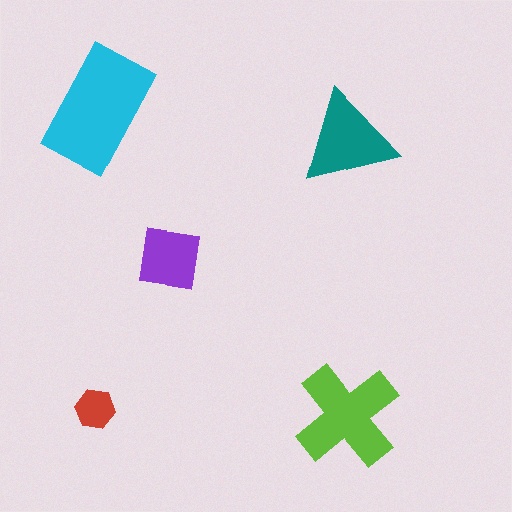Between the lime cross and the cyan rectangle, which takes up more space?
The cyan rectangle.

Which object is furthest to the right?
The lime cross is rightmost.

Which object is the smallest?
The red hexagon.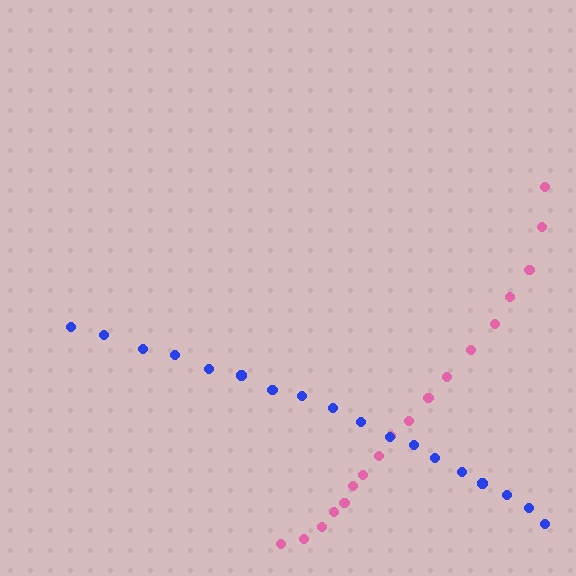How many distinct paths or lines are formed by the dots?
There are 2 distinct paths.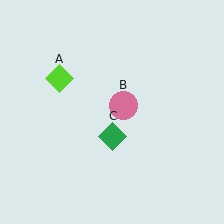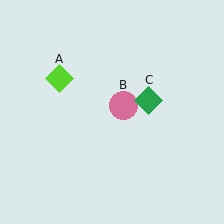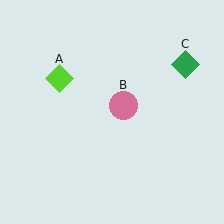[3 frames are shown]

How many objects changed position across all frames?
1 object changed position: green diamond (object C).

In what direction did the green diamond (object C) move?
The green diamond (object C) moved up and to the right.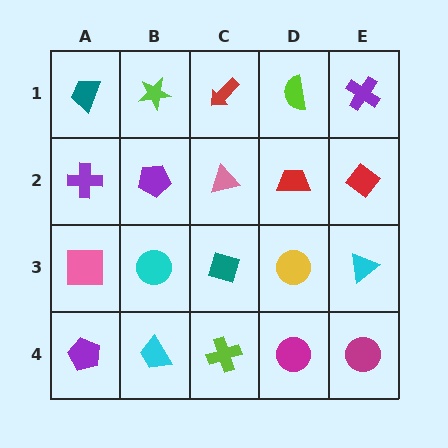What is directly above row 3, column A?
A purple cross.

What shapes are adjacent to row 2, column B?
A lime star (row 1, column B), a cyan circle (row 3, column B), a purple cross (row 2, column A), a pink triangle (row 2, column C).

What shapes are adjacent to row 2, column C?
A red arrow (row 1, column C), a teal diamond (row 3, column C), a purple pentagon (row 2, column B), a red trapezoid (row 2, column D).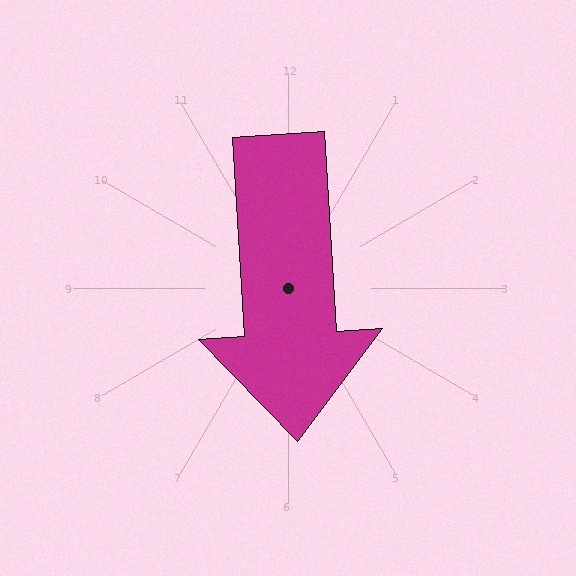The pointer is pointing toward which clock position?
Roughly 6 o'clock.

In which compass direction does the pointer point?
South.